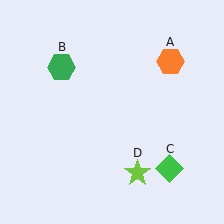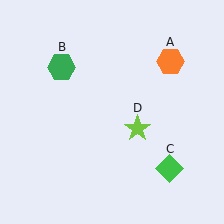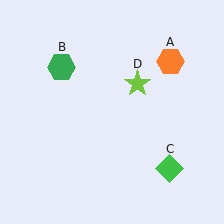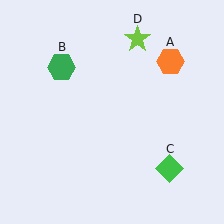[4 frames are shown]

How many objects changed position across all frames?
1 object changed position: lime star (object D).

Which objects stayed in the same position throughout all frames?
Orange hexagon (object A) and green hexagon (object B) and green diamond (object C) remained stationary.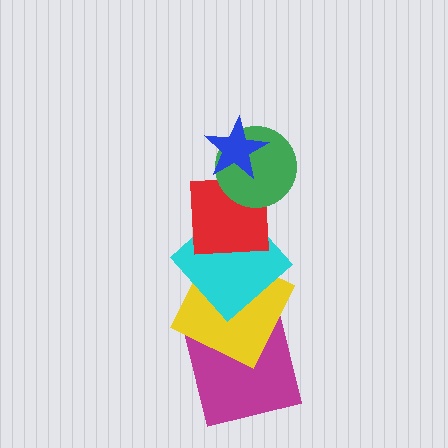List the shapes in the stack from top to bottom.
From top to bottom: the blue star, the green circle, the red square, the cyan diamond, the yellow square, the magenta square.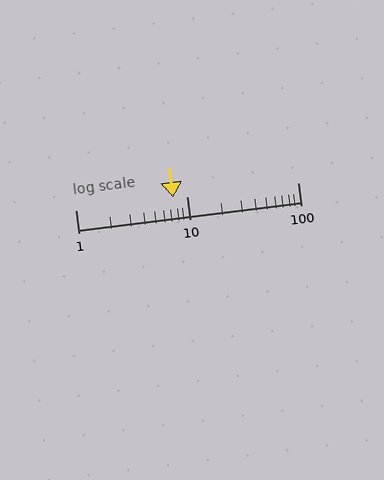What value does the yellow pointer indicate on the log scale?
The pointer indicates approximately 7.5.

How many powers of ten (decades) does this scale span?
The scale spans 2 decades, from 1 to 100.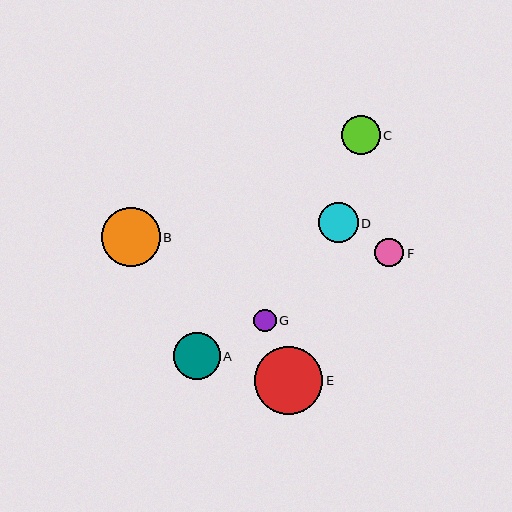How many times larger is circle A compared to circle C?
Circle A is approximately 1.2 times the size of circle C.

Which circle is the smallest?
Circle G is the smallest with a size of approximately 22 pixels.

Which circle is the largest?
Circle E is the largest with a size of approximately 68 pixels.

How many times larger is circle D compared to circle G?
Circle D is approximately 1.8 times the size of circle G.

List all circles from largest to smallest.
From largest to smallest: E, B, A, D, C, F, G.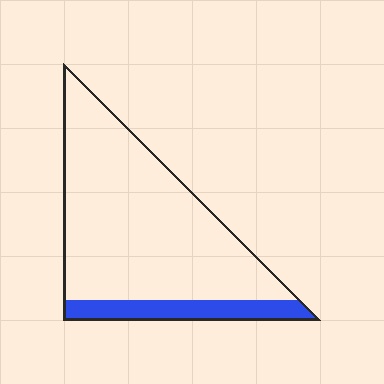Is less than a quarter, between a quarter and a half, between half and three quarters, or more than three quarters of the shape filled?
Less than a quarter.